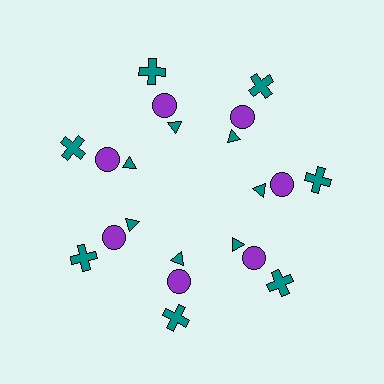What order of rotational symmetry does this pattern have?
This pattern has 7-fold rotational symmetry.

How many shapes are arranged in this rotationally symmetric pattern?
There are 21 shapes, arranged in 7 groups of 3.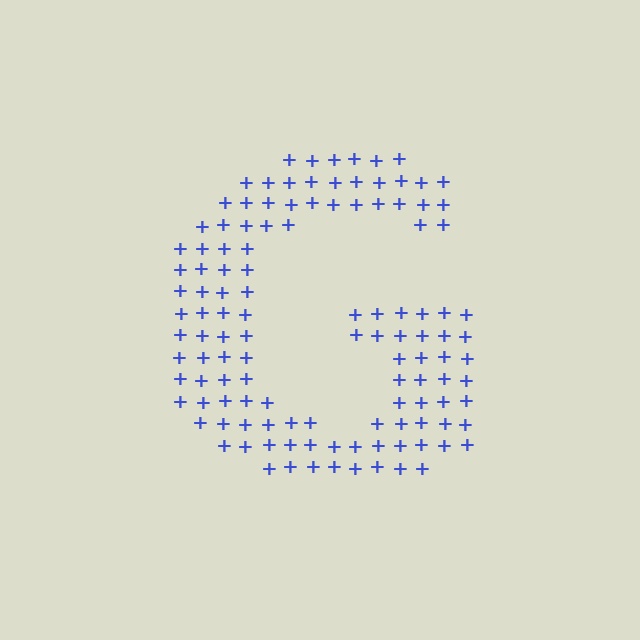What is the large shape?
The large shape is the letter G.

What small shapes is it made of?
It is made of small plus signs.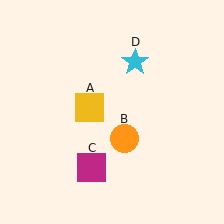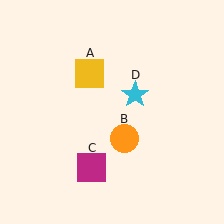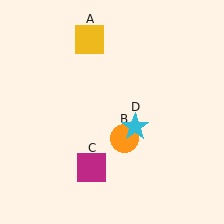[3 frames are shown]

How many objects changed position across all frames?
2 objects changed position: yellow square (object A), cyan star (object D).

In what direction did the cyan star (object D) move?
The cyan star (object D) moved down.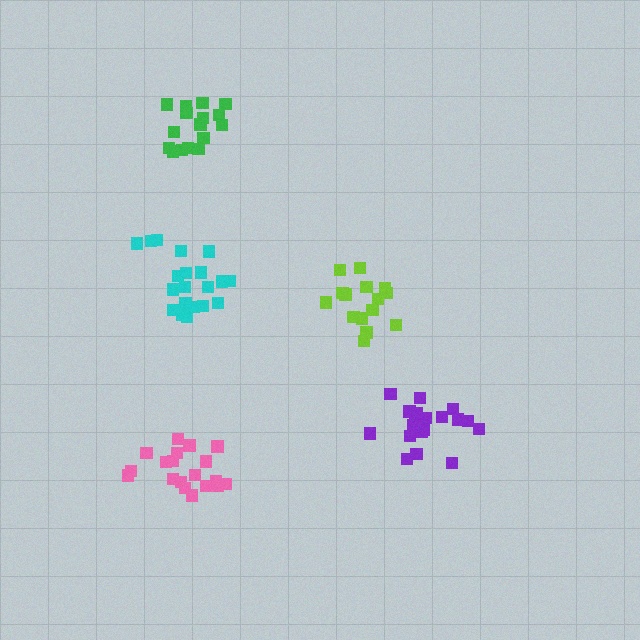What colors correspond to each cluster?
The clusters are colored: green, pink, lime, purple, cyan.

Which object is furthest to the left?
The pink cluster is leftmost.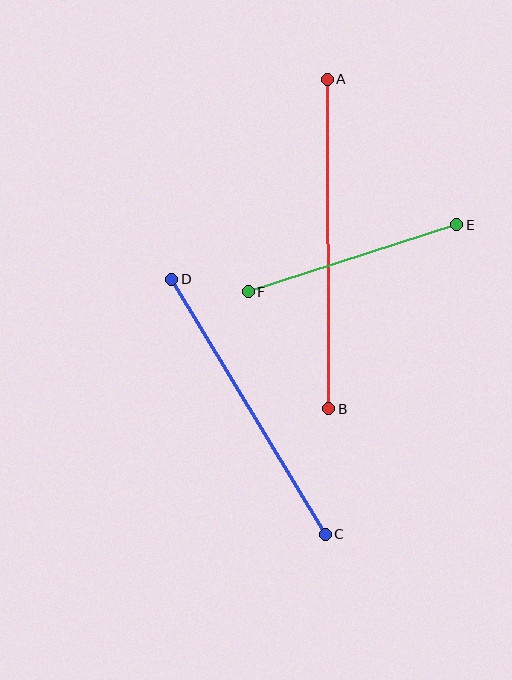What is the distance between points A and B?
The distance is approximately 330 pixels.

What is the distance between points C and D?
The distance is approximately 298 pixels.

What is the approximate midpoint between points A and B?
The midpoint is at approximately (328, 244) pixels.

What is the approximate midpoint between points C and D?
The midpoint is at approximately (249, 407) pixels.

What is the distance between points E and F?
The distance is approximately 219 pixels.